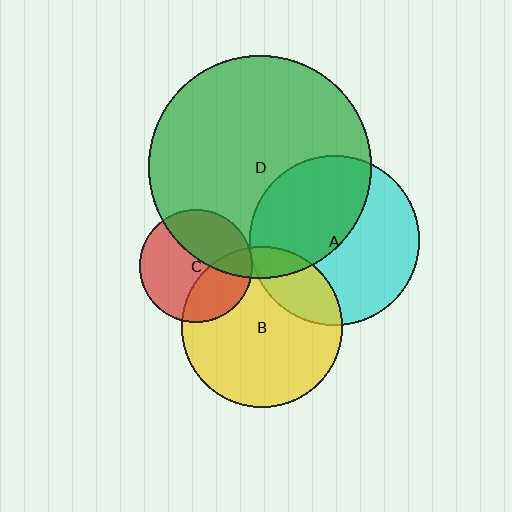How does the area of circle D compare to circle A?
Approximately 1.7 times.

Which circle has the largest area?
Circle D (green).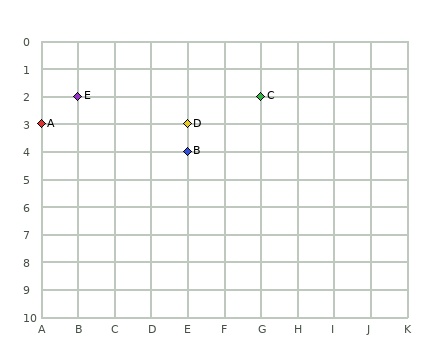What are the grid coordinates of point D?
Point D is at grid coordinates (E, 3).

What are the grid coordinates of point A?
Point A is at grid coordinates (A, 3).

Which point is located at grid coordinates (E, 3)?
Point D is at (E, 3).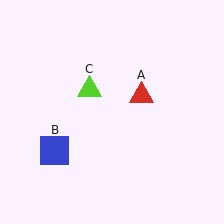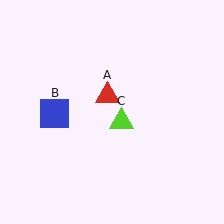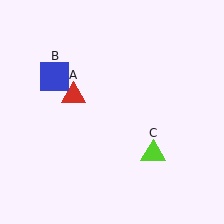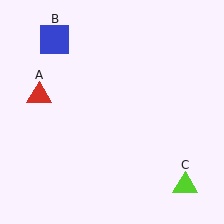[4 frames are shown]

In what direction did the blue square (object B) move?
The blue square (object B) moved up.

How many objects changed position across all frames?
3 objects changed position: red triangle (object A), blue square (object B), lime triangle (object C).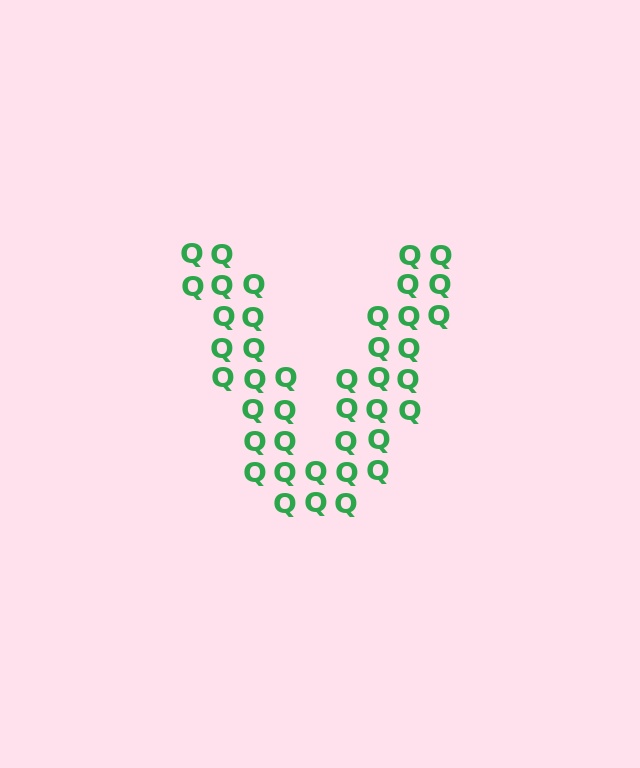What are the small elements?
The small elements are letter Q's.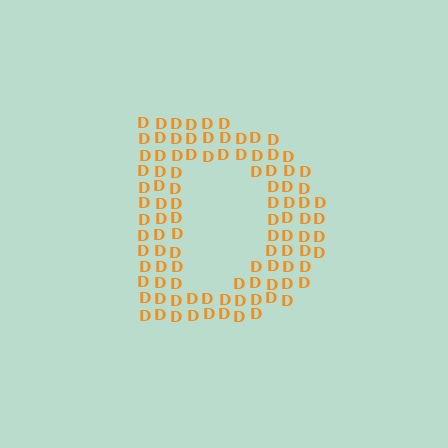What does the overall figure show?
The overall figure shows the letter D.